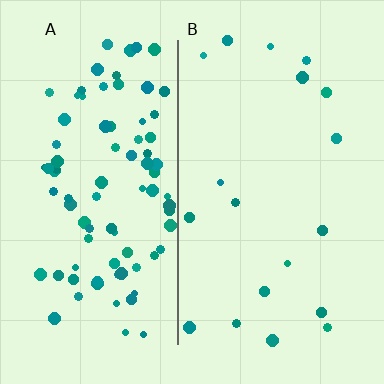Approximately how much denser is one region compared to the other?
Approximately 4.5× — region A over region B.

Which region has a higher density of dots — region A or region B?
A (the left).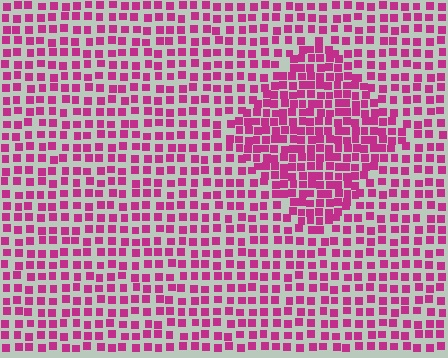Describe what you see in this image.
The image contains small magenta elements arranged at two different densities. A diamond-shaped region is visible where the elements are more densely packed than the surrounding area.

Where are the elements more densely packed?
The elements are more densely packed inside the diamond boundary.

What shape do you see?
I see a diamond.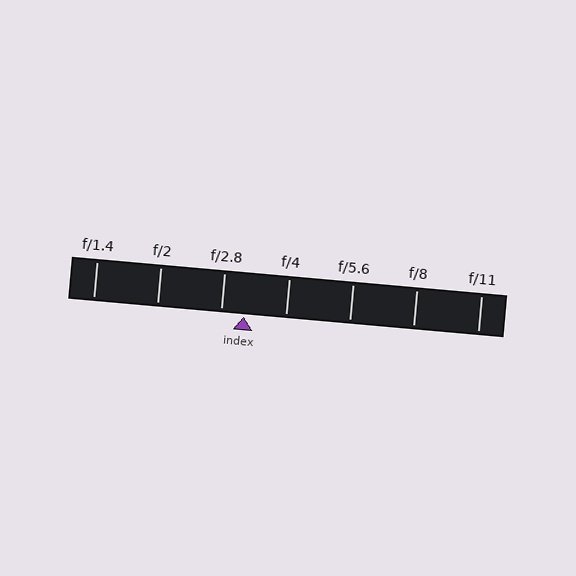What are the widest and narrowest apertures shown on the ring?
The widest aperture shown is f/1.4 and the narrowest is f/11.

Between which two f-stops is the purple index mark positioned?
The index mark is between f/2.8 and f/4.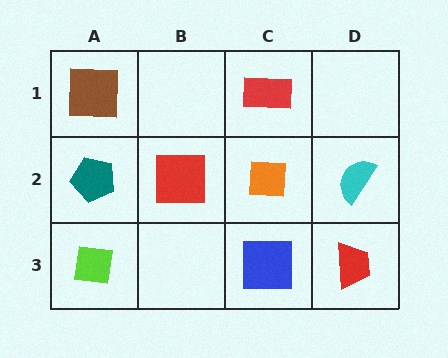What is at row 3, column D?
A red trapezoid.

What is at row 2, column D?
A cyan semicircle.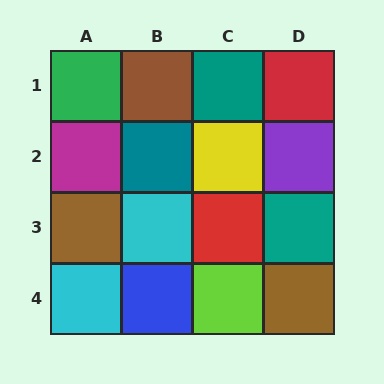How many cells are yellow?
1 cell is yellow.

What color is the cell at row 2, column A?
Magenta.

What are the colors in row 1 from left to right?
Green, brown, teal, red.